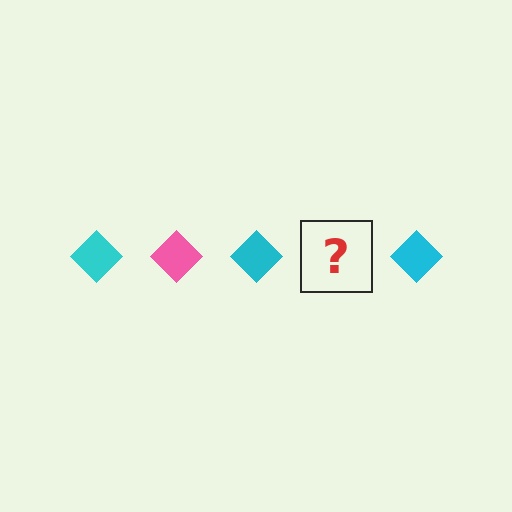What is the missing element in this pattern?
The missing element is a pink diamond.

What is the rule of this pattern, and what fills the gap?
The rule is that the pattern cycles through cyan, pink diamonds. The gap should be filled with a pink diamond.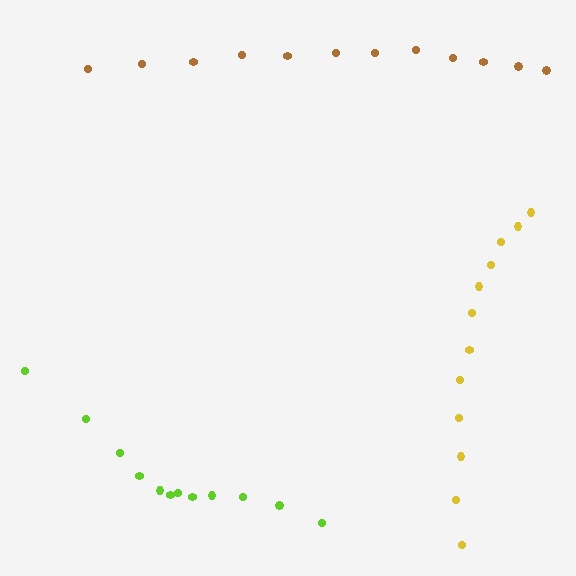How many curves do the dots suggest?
There are 3 distinct paths.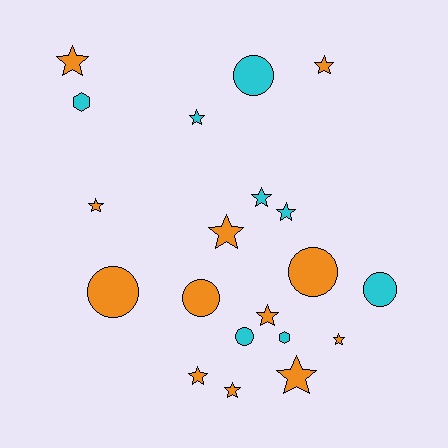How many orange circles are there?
There are 3 orange circles.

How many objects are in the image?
There are 20 objects.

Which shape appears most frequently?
Star, with 12 objects.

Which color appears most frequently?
Orange, with 12 objects.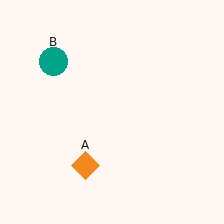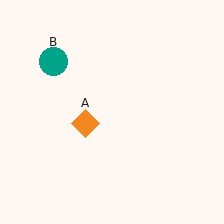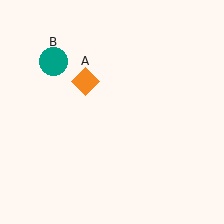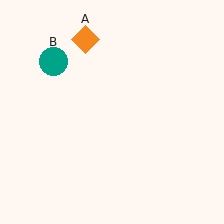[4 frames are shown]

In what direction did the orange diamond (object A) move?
The orange diamond (object A) moved up.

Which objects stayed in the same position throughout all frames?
Teal circle (object B) remained stationary.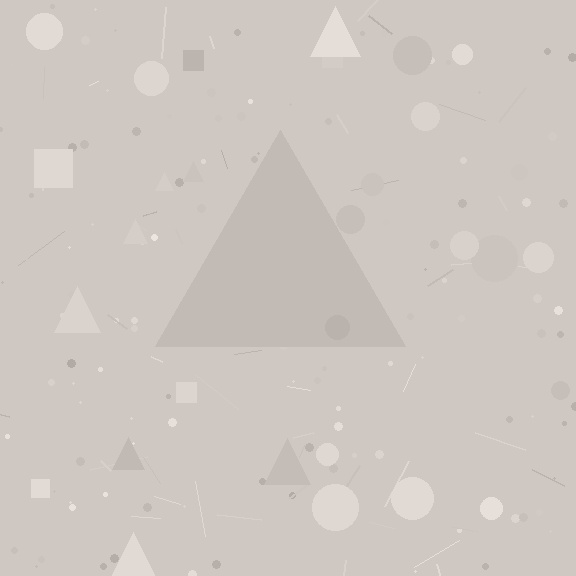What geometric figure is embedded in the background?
A triangle is embedded in the background.